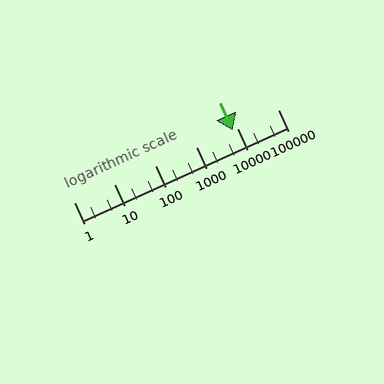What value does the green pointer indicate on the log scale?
The pointer indicates approximately 8000.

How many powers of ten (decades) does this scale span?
The scale spans 5 decades, from 1 to 100000.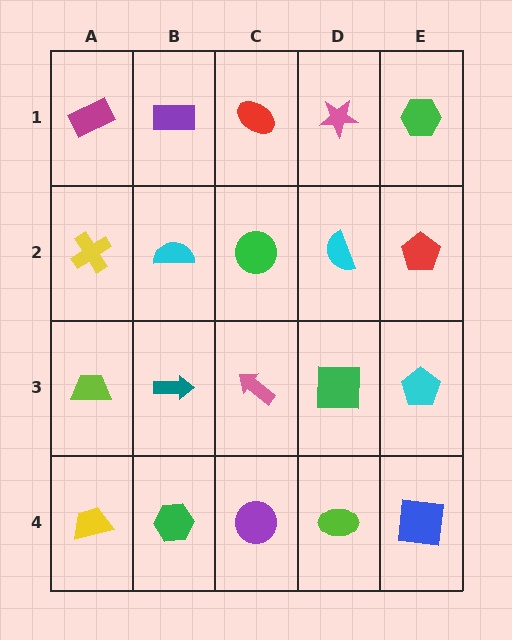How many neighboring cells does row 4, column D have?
3.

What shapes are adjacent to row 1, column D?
A cyan semicircle (row 2, column D), a red ellipse (row 1, column C), a green hexagon (row 1, column E).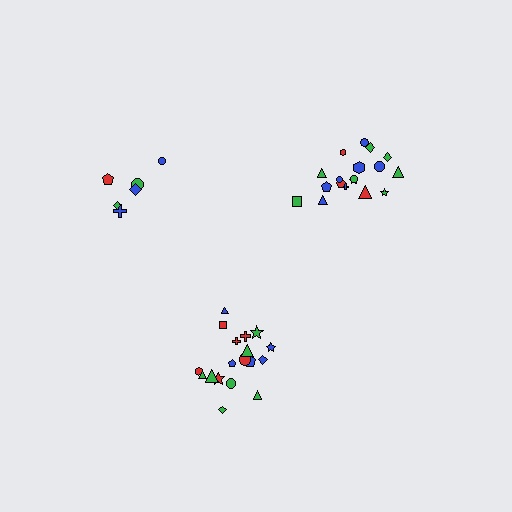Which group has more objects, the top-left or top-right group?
The top-right group.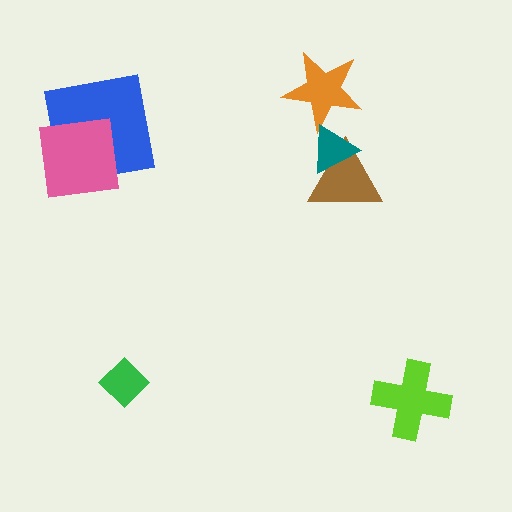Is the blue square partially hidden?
Yes, it is partially covered by another shape.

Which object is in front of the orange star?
The teal triangle is in front of the orange star.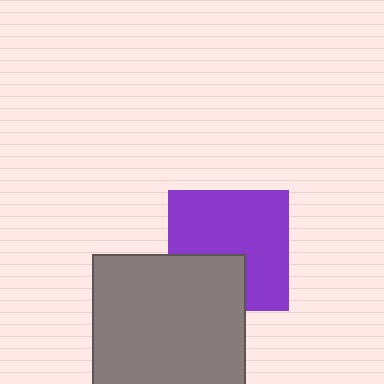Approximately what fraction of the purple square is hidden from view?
Roughly 30% of the purple square is hidden behind the gray square.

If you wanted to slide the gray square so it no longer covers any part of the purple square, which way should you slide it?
Slide it down — that is the most direct way to separate the two shapes.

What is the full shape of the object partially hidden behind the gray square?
The partially hidden object is a purple square.